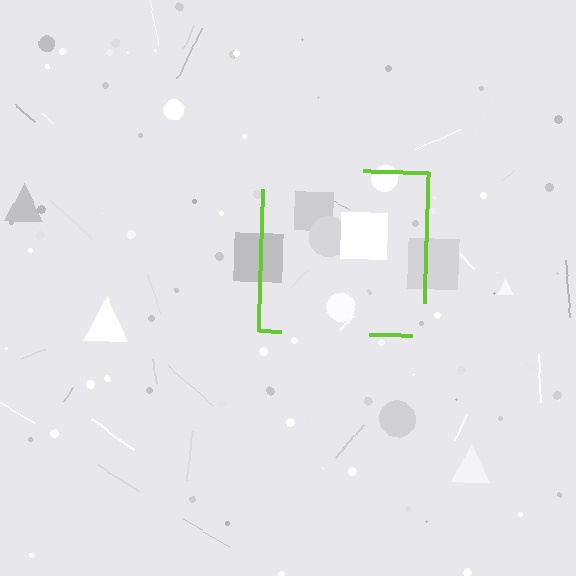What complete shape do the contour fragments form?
The contour fragments form a square.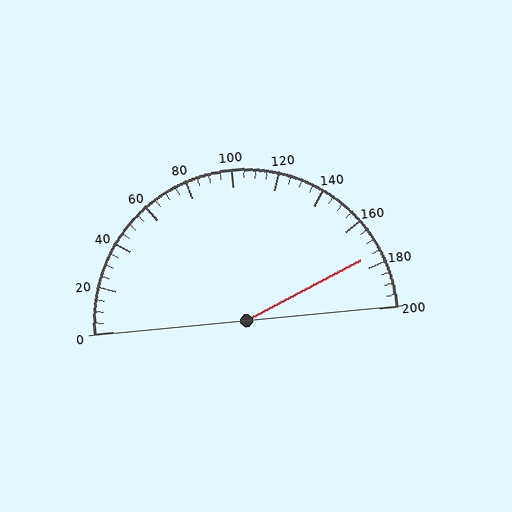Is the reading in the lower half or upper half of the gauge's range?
The reading is in the upper half of the range (0 to 200).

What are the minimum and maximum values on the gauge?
The gauge ranges from 0 to 200.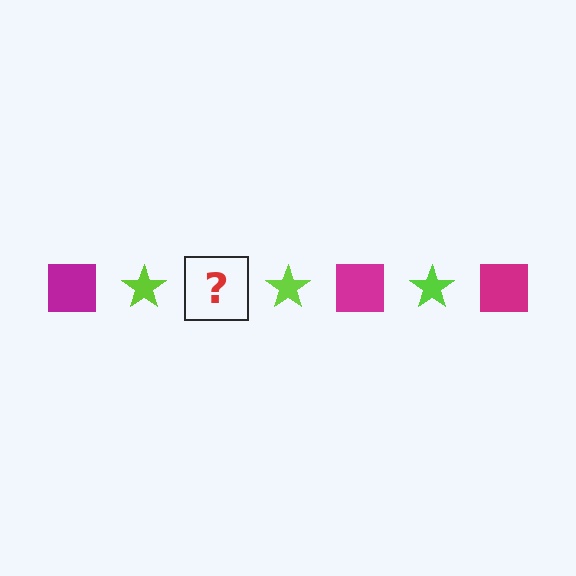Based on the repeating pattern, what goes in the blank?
The blank should be a magenta square.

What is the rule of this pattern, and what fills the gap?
The rule is that the pattern alternates between magenta square and lime star. The gap should be filled with a magenta square.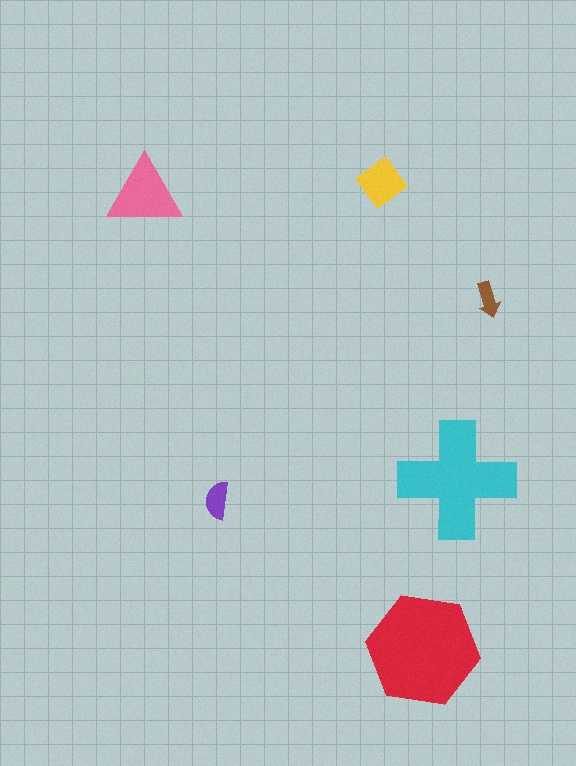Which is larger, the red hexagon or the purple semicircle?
The red hexagon.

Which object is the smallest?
The brown arrow.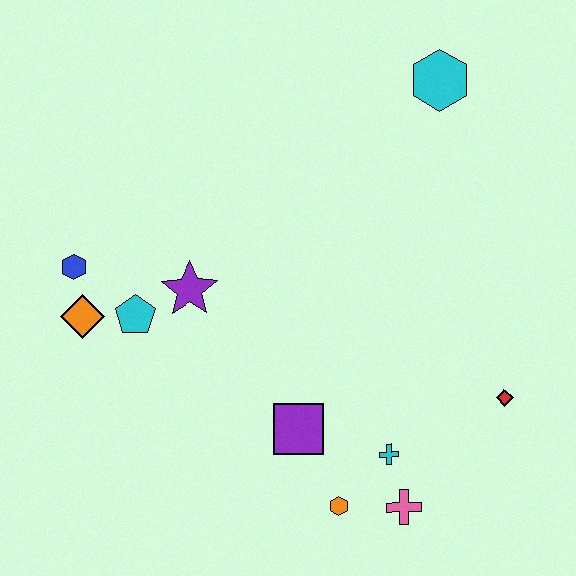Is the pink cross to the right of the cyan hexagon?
No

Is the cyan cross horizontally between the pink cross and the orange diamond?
Yes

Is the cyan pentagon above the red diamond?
Yes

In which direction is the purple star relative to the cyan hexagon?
The purple star is to the left of the cyan hexagon.